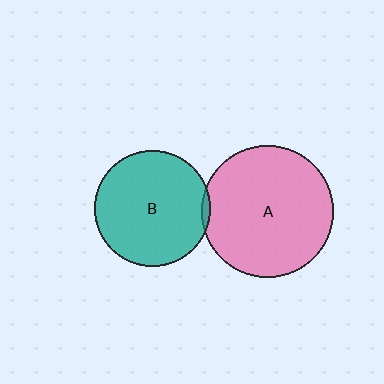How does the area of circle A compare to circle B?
Approximately 1.3 times.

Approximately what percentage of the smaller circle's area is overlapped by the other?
Approximately 5%.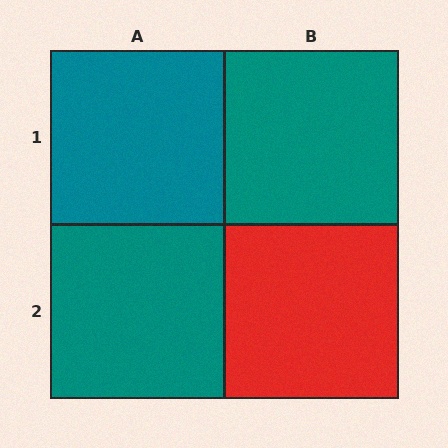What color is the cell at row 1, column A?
Teal.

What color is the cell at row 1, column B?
Teal.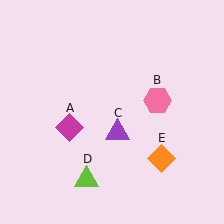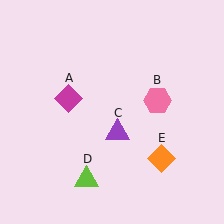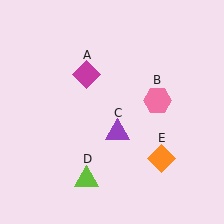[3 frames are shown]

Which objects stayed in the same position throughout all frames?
Pink hexagon (object B) and purple triangle (object C) and lime triangle (object D) and orange diamond (object E) remained stationary.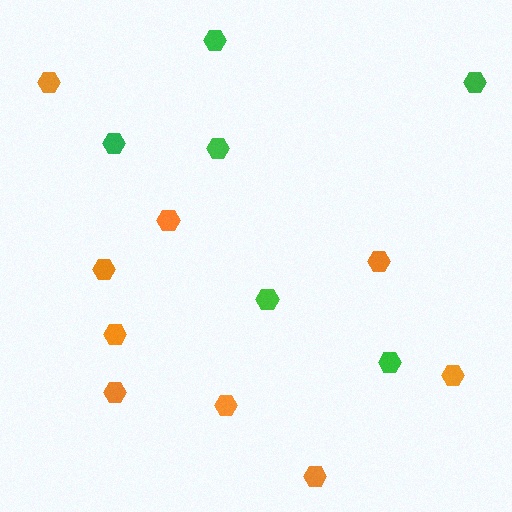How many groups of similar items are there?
There are 2 groups: one group of green hexagons (6) and one group of orange hexagons (9).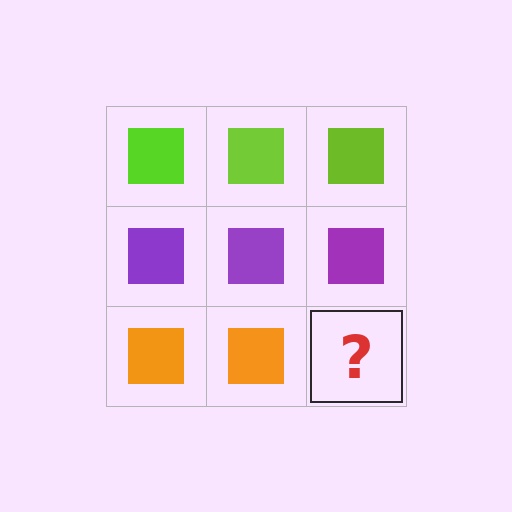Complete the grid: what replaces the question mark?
The question mark should be replaced with an orange square.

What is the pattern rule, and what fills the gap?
The rule is that each row has a consistent color. The gap should be filled with an orange square.